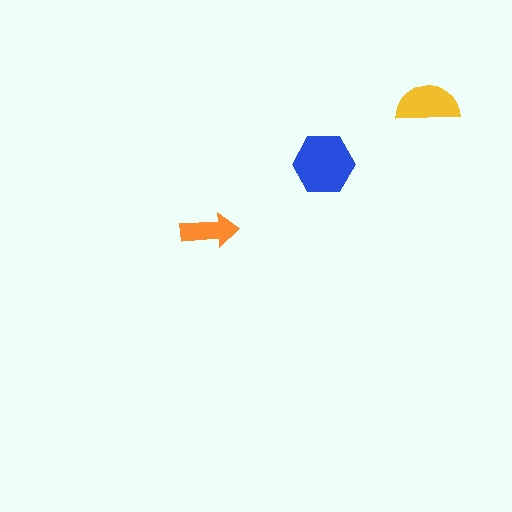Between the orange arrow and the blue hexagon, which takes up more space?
The blue hexagon.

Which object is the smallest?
The orange arrow.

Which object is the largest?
The blue hexagon.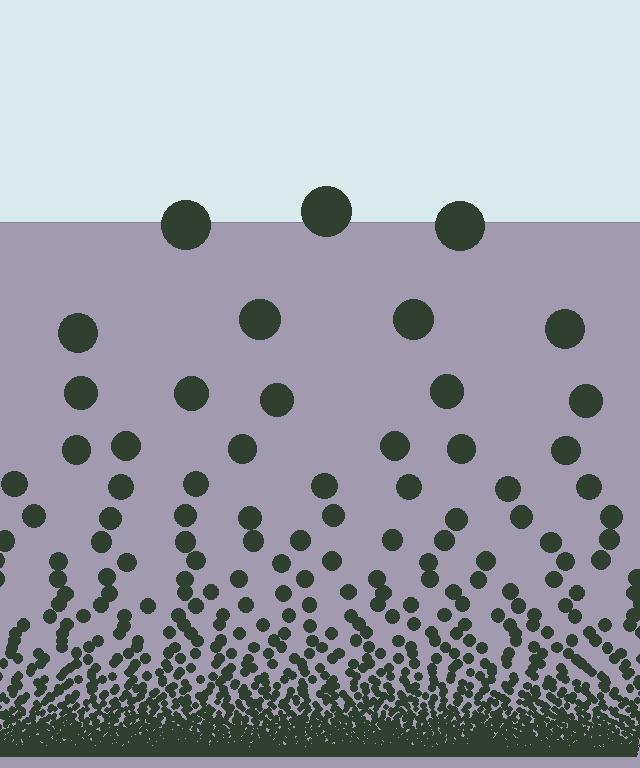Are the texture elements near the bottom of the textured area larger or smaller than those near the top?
Smaller. The gradient is inverted — elements near the bottom are smaller and denser.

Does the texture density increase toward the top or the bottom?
Density increases toward the bottom.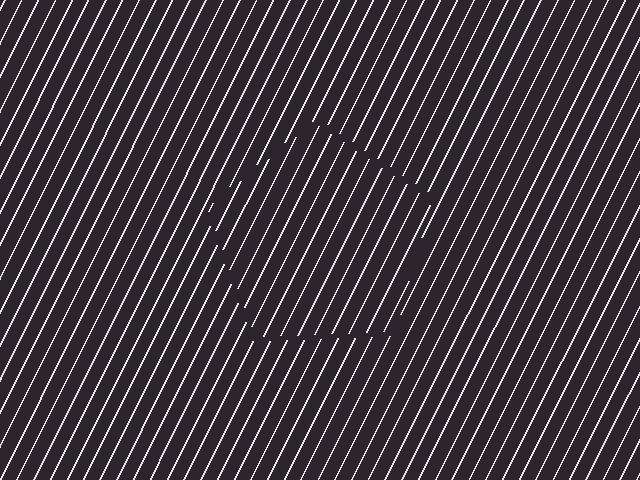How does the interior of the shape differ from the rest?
The interior of the shape contains the same grating, shifted by half a period — the contour is defined by the phase discontinuity where line-ends from the inner and outer gratings abut.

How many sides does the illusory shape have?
5 sides — the line-ends trace a pentagon.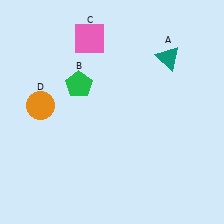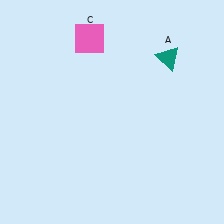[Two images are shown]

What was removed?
The orange circle (D), the green pentagon (B) were removed in Image 2.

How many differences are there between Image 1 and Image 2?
There are 2 differences between the two images.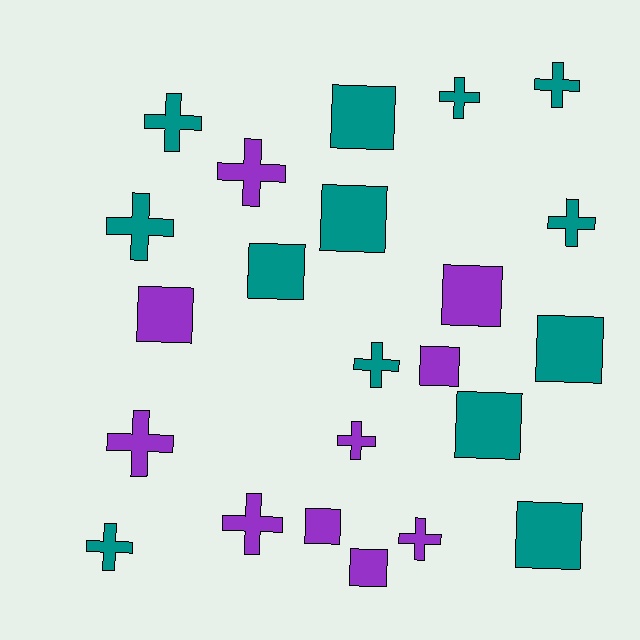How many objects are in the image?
There are 23 objects.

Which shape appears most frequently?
Cross, with 12 objects.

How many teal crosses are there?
There are 7 teal crosses.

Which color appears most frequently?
Teal, with 13 objects.